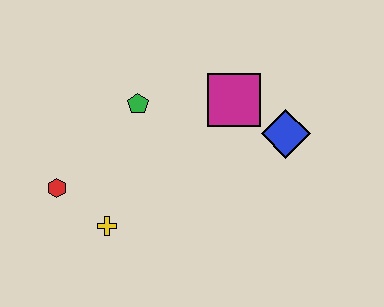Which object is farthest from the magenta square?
The red hexagon is farthest from the magenta square.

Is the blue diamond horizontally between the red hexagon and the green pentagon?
No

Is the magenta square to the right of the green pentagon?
Yes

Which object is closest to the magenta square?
The blue diamond is closest to the magenta square.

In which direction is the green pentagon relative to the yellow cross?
The green pentagon is above the yellow cross.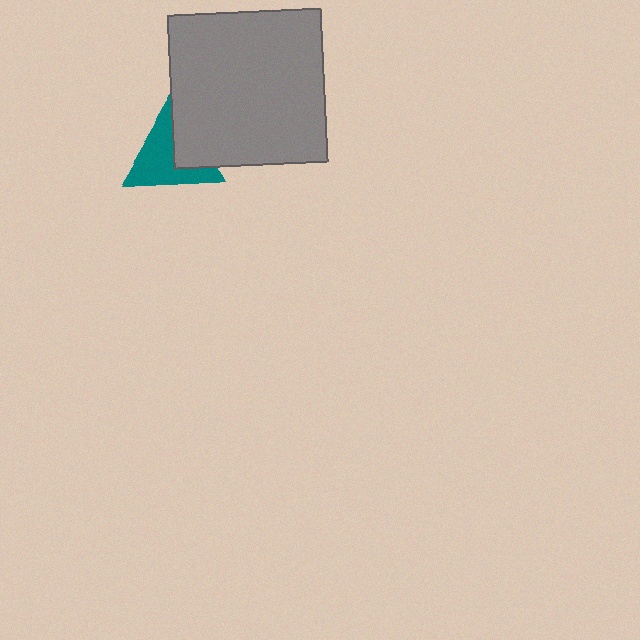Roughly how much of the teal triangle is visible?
Most of it is visible (roughly 66%).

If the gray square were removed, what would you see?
You would see the complete teal triangle.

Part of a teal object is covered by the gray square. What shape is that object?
It is a triangle.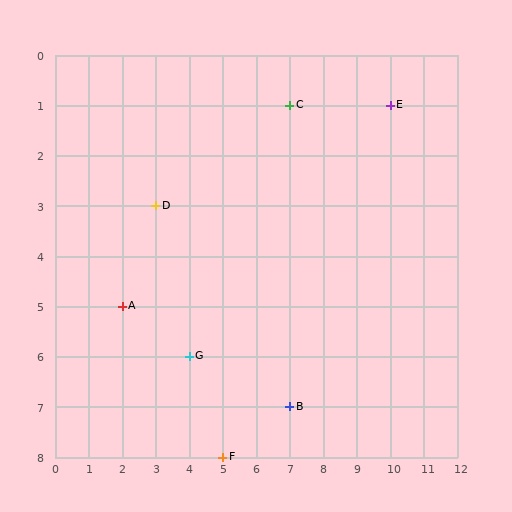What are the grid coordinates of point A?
Point A is at grid coordinates (2, 5).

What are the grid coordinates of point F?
Point F is at grid coordinates (5, 8).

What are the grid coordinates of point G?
Point G is at grid coordinates (4, 6).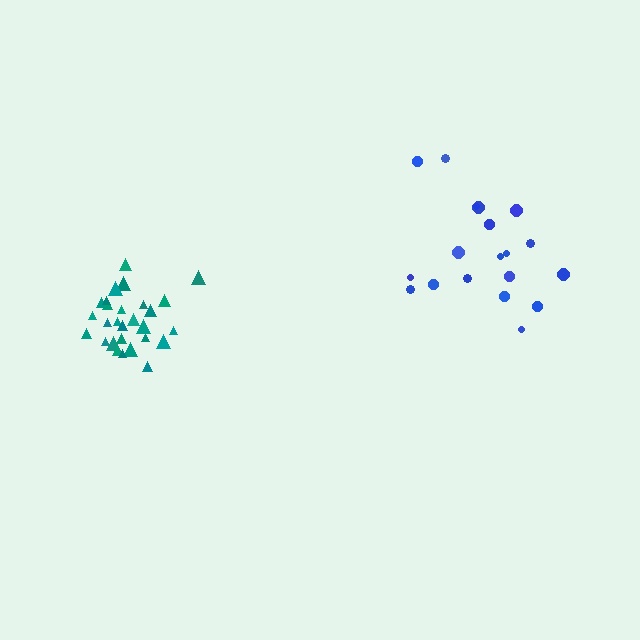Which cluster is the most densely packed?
Teal.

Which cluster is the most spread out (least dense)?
Blue.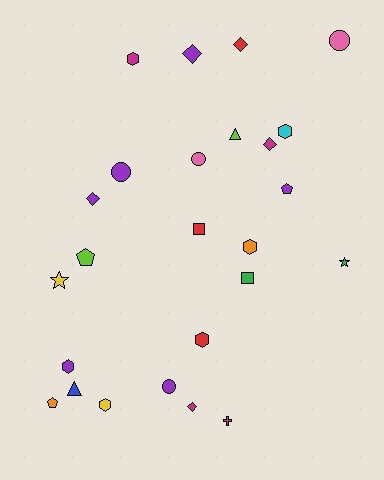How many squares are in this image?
There are 2 squares.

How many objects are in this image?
There are 25 objects.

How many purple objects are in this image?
There are 6 purple objects.